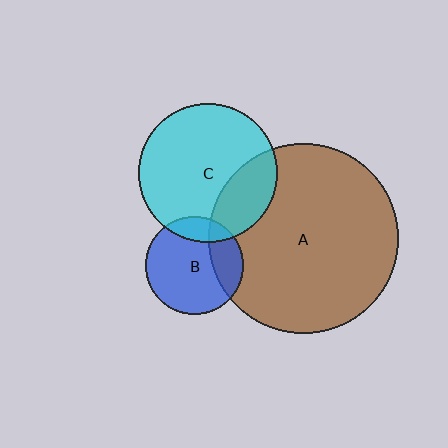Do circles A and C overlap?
Yes.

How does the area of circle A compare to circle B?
Approximately 3.8 times.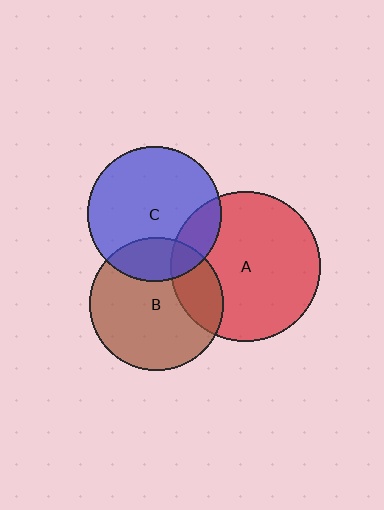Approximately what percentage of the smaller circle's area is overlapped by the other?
Approximately 15%.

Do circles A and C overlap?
Yes.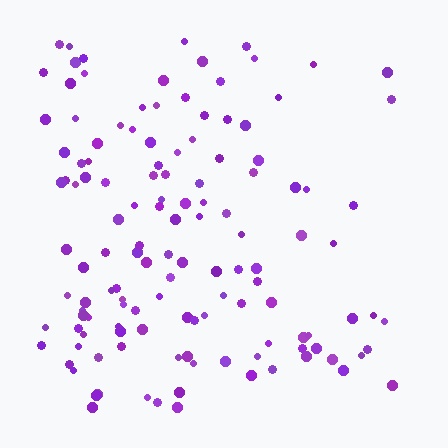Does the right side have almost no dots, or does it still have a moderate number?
Still a moderate number, just noticeably fewer than the left.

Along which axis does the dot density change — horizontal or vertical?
Horizontal.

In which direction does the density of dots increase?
From right to left, with the left side densest.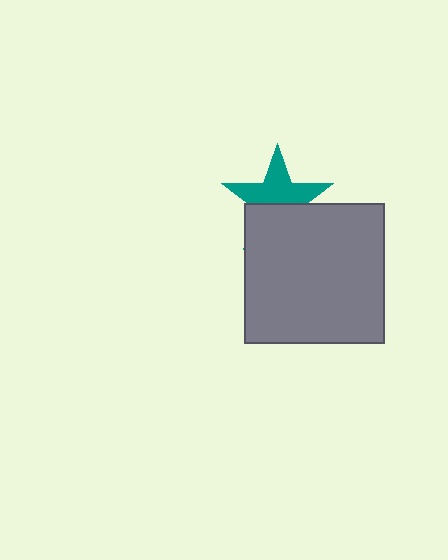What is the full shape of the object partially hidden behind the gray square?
The partially hidden object is a teal star.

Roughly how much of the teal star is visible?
About half of it is visible (roughly 56%).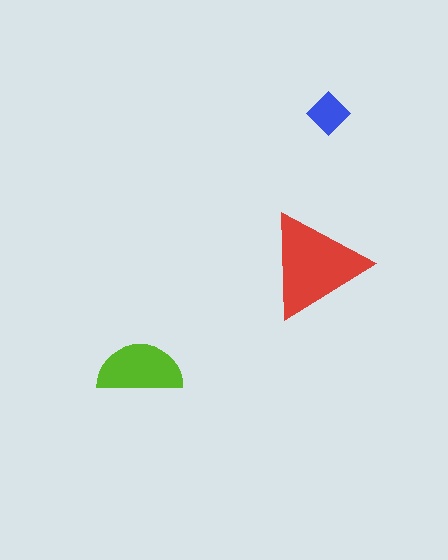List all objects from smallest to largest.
The blue diamond, the lime semicircle, the red triangle.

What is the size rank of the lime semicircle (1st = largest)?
2nd.